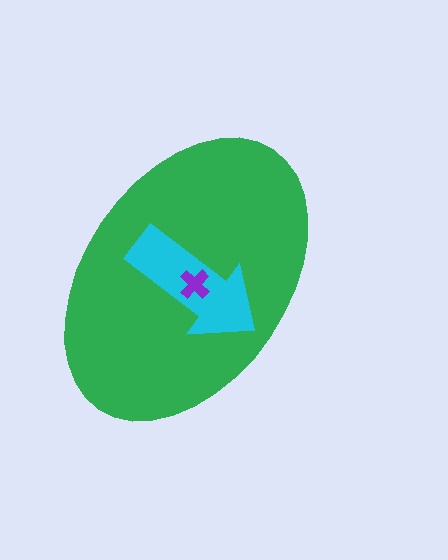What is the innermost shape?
The purple cross.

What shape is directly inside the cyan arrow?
The purple cross.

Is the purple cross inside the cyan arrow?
Yes.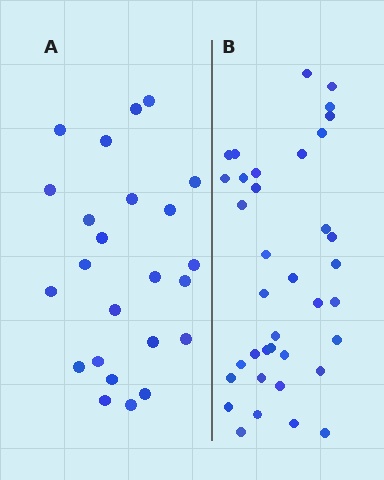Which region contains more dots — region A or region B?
Region B (the right region) has more dots.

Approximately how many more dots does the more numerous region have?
Region B has approximately 15 more dots than region A.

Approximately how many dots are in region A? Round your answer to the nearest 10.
About 20 dots. (The exact count is 24, which rounds to 20.)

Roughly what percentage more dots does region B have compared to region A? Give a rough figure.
About 55% more.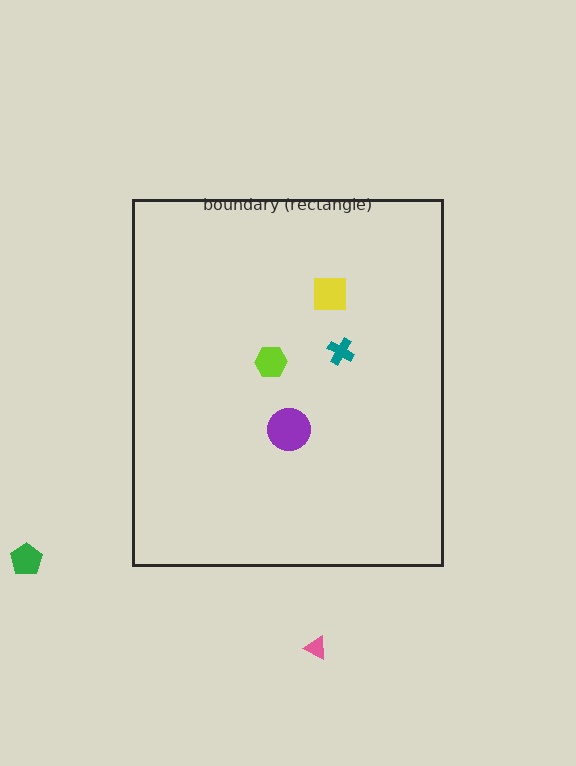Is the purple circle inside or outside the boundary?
Inside.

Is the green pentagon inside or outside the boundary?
Outside.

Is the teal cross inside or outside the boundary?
Inside.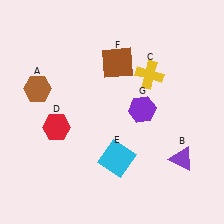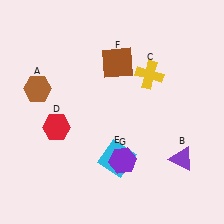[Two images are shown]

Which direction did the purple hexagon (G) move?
The purple hexagon (G) moved down.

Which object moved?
The purple hexagon (G) moved down.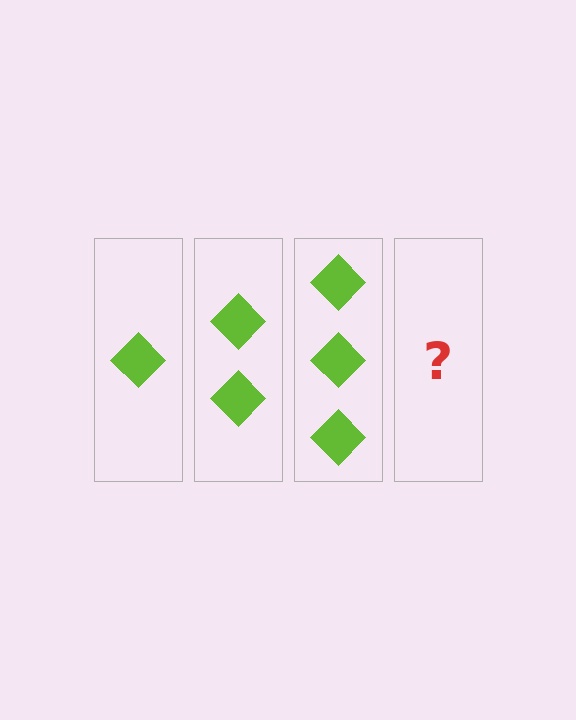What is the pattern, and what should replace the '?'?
The pattern is that each step adds one more diamond. The '?' should be 4 diamonds.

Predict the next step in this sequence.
The next step is 4 diamonds.